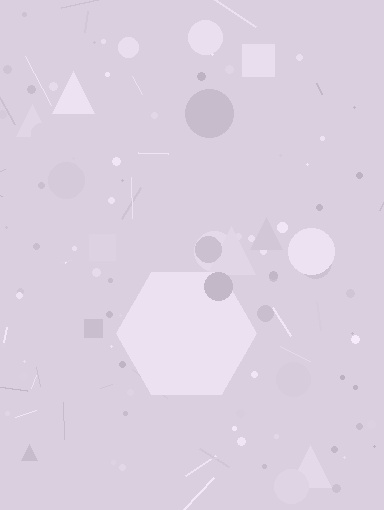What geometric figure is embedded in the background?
A hexagon is embedded in the background.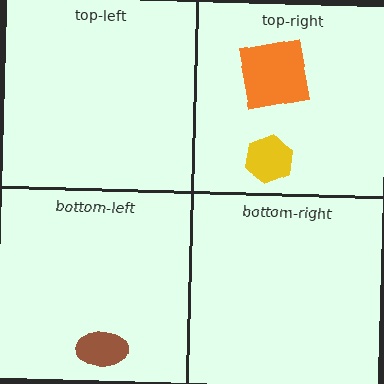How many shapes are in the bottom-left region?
1.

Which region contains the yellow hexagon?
The top-right region.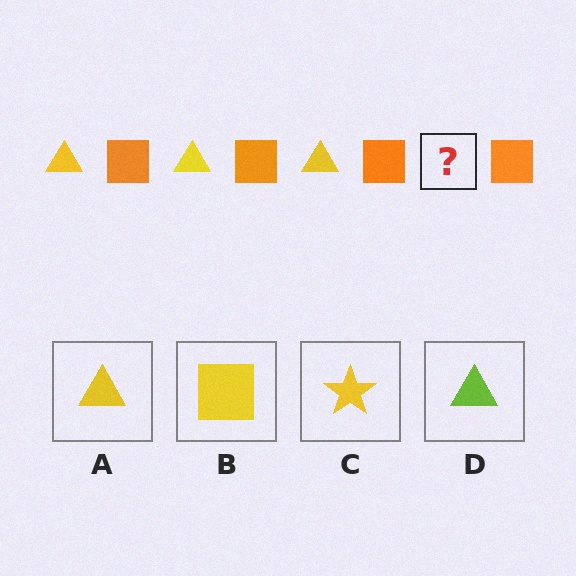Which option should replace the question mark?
Option A.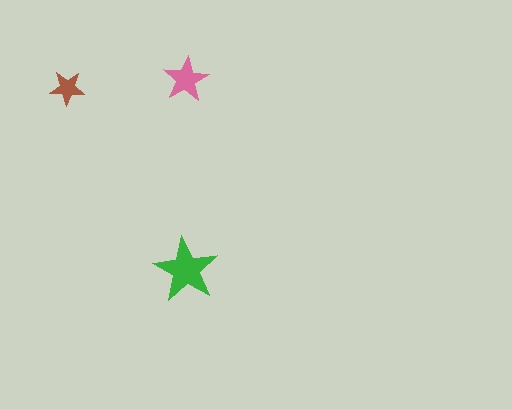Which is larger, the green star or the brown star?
The green one.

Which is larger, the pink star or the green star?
The green one.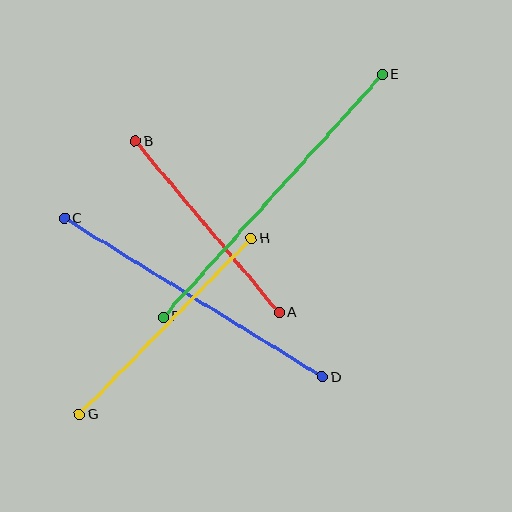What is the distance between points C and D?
The distance is approximately 303 pixels.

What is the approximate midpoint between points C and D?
The midpoint is at approximately (193, 298) pixels.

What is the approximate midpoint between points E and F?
The midpoint is at approximately (273, 196) pixels.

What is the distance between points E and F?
The distance is approximately 327 pixels.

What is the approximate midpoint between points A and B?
The midpoint is at approximately (207, 227) pixels.